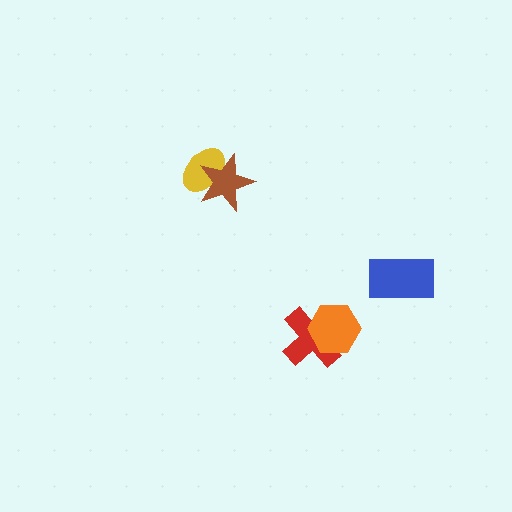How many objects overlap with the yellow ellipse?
1 object overlaps with the yellow ellipse.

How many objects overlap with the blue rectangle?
0 objects overlap with the blue rectangle.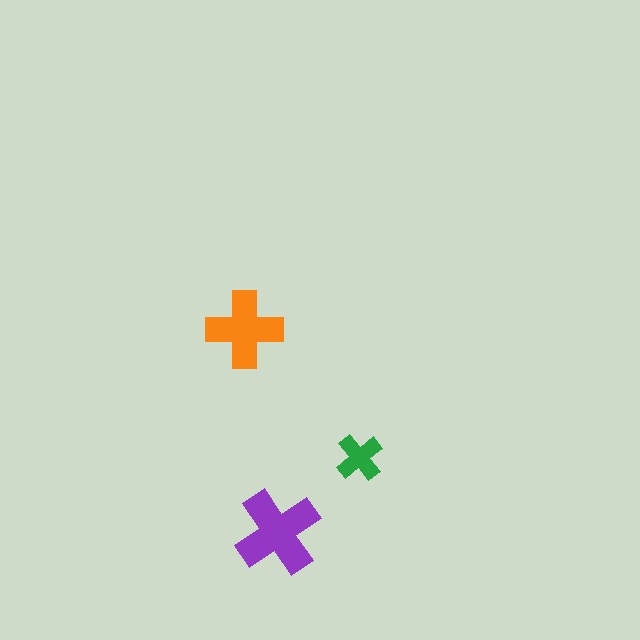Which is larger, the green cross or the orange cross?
The orange one.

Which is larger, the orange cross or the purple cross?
The purple one.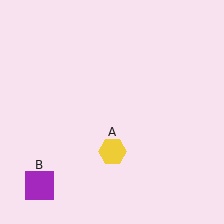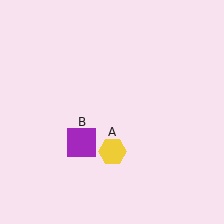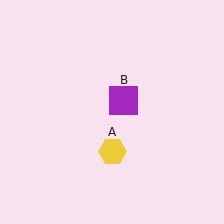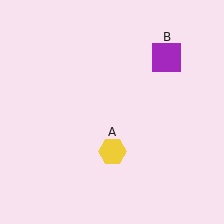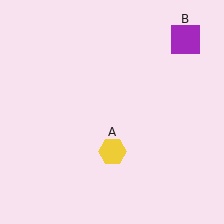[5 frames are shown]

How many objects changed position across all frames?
1 object changed position: purple square (object B).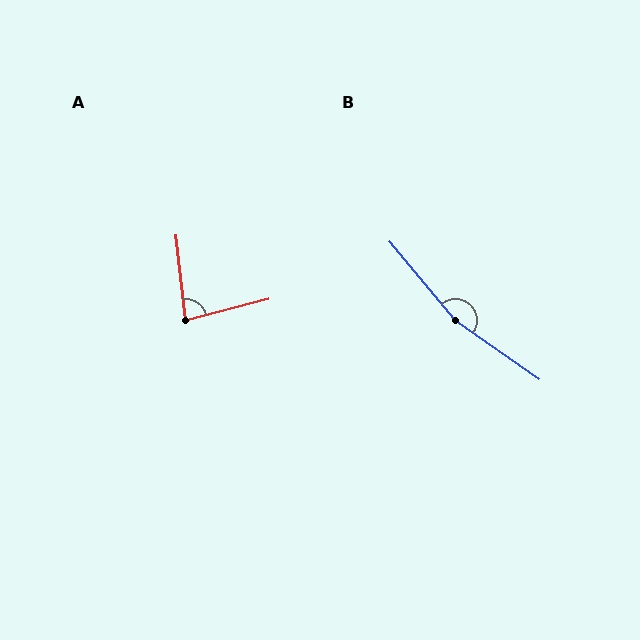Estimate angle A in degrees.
Approximately 82 degrees.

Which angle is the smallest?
A, at approximately 82 degrees.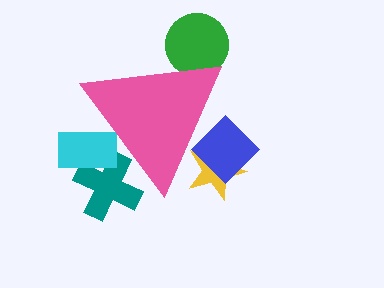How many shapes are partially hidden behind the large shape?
5 shapes are partially hidden.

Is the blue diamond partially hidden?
Yes, the blue diamond is partially hidden behind the pink triangle.